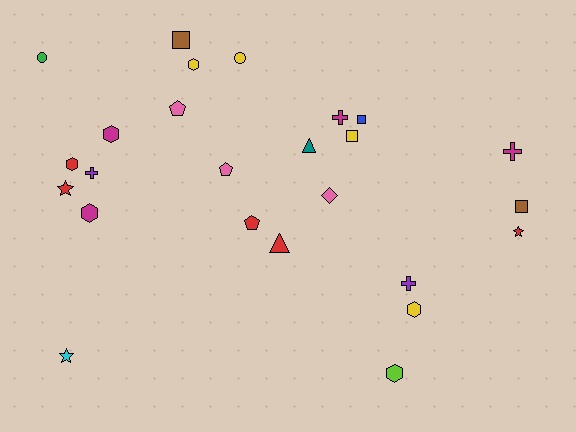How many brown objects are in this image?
There are 2 brown objects.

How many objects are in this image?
There are 25 objects.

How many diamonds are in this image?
There is 1 diamond.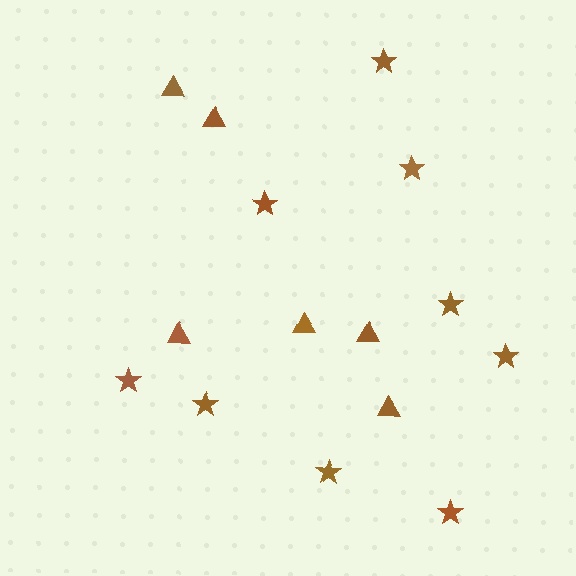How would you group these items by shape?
There are 2 groups: one group of stars (9) and one group of triangles (6).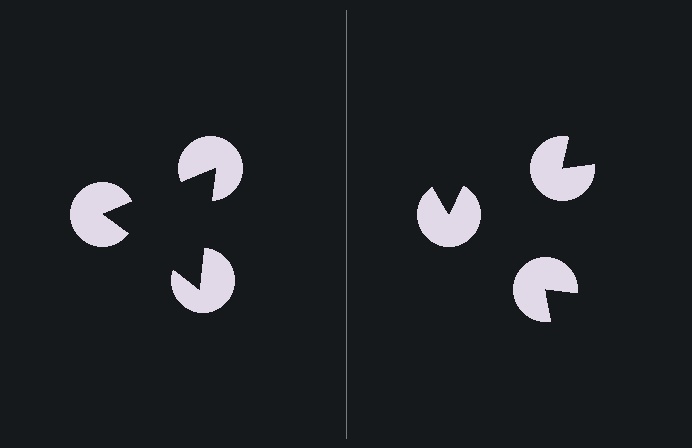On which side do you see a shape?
An illusory triangle appears on the left side. On the right side the wedge cuts are rotated, so no coherent shape forms.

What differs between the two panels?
The pac-man discs are positioned identically on both sides; only the wedge orientations differ. On the left they align to a triangle; on the right they are misaligned.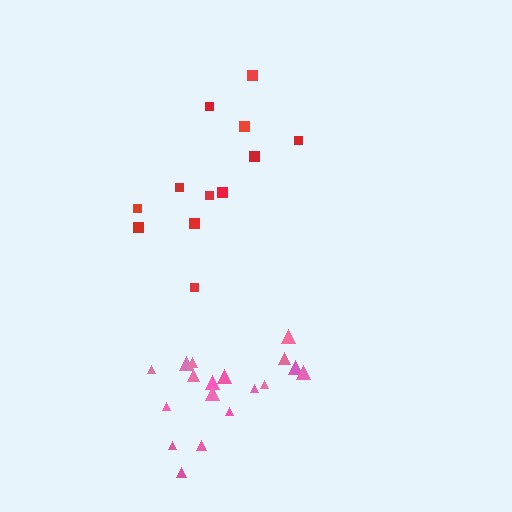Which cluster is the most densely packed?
Pink.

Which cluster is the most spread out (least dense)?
Red.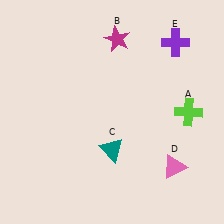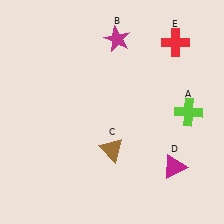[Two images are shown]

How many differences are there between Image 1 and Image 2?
There are 3 differences between the two images.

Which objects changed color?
C changed from teal to brown. D changed from pink to magenta. E changed from purple to red.